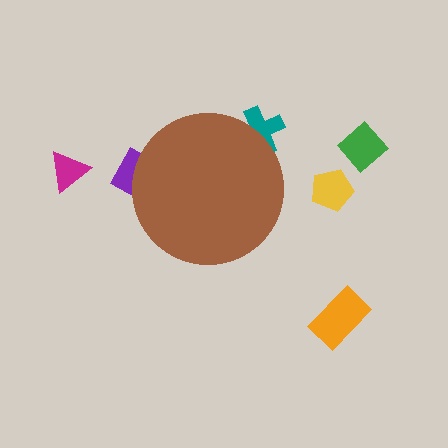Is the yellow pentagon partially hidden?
No, the yellow pentagon is fully visible.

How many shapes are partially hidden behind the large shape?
2 shapes are partially hidden.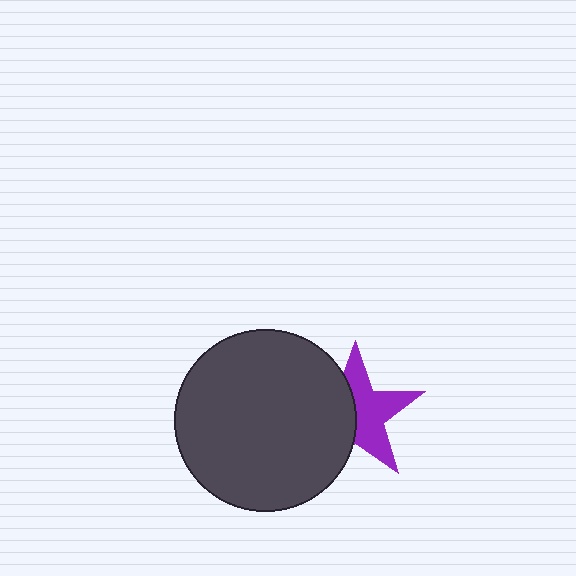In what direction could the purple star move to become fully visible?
The purple star could move right. That would shift it out from behind the dark gray circle entirely.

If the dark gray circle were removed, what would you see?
You would see the complete purple star.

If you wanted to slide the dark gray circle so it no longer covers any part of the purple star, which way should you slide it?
Slide it left — that is the most direct way to separate the two shapes.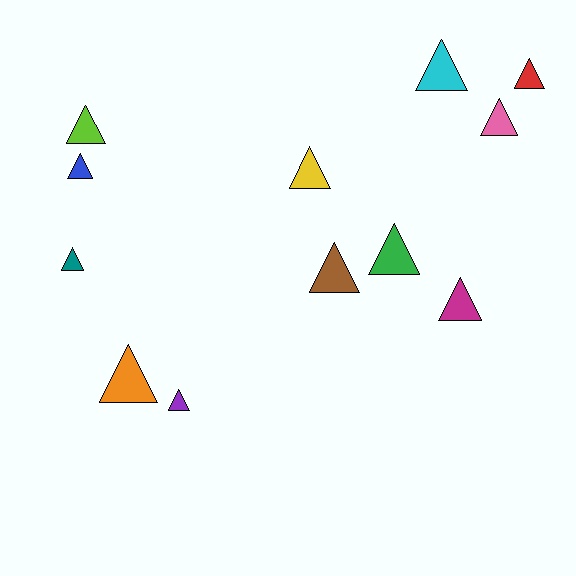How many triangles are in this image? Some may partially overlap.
There are 12 triangles.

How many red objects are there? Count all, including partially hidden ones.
There is 1 red object.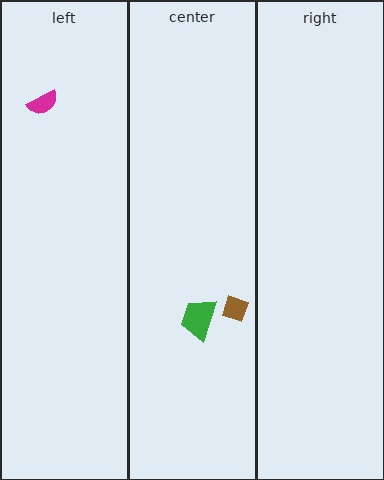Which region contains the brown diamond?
The center region.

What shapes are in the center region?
The brown diamond, the green trapezoid.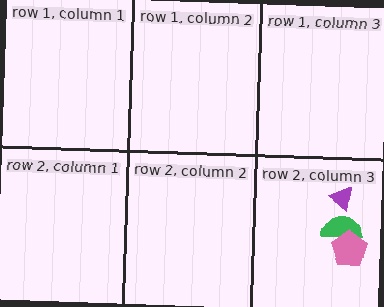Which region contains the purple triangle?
The row 2, column 3 region.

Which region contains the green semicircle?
The row 2, column 3 region.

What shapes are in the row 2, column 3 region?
The purple triangle, the green semicircle, the pink pentagon.